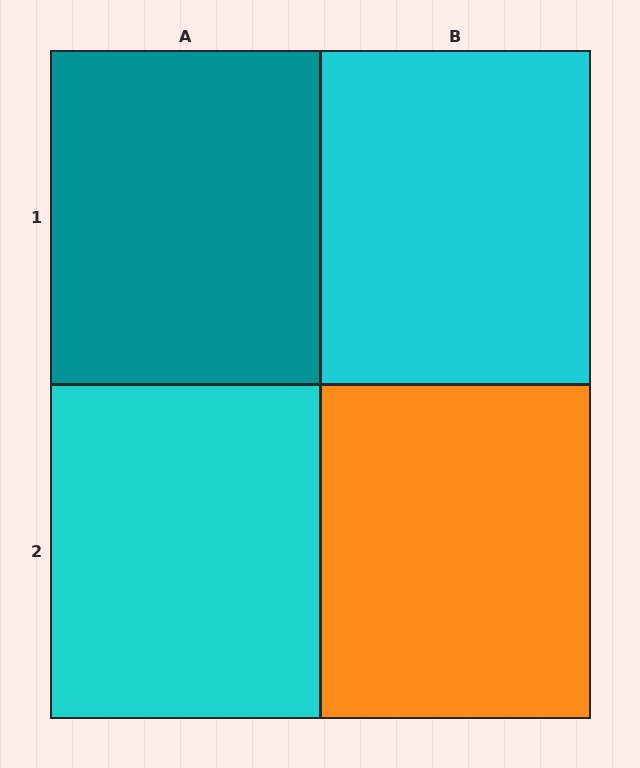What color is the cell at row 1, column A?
Teal.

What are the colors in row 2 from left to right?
Cyan, orange.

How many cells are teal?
1 cell is teal.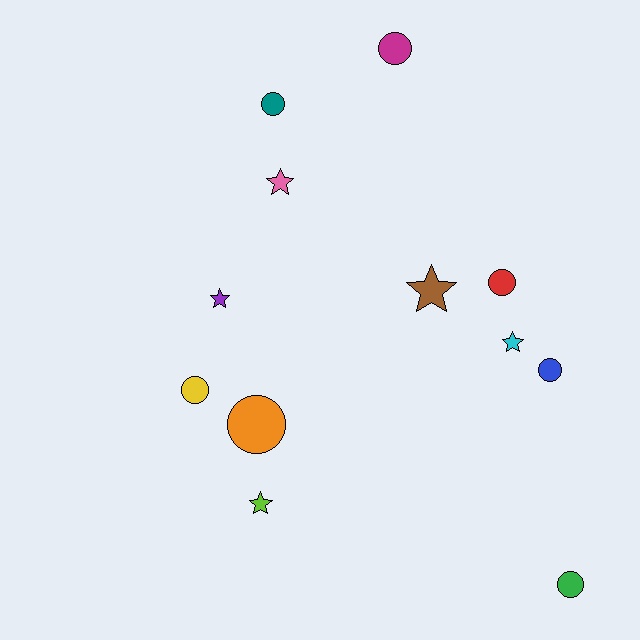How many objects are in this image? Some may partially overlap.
There are 12 objects.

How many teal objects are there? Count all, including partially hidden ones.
There is 1 teal object.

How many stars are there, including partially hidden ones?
There are 5 stars.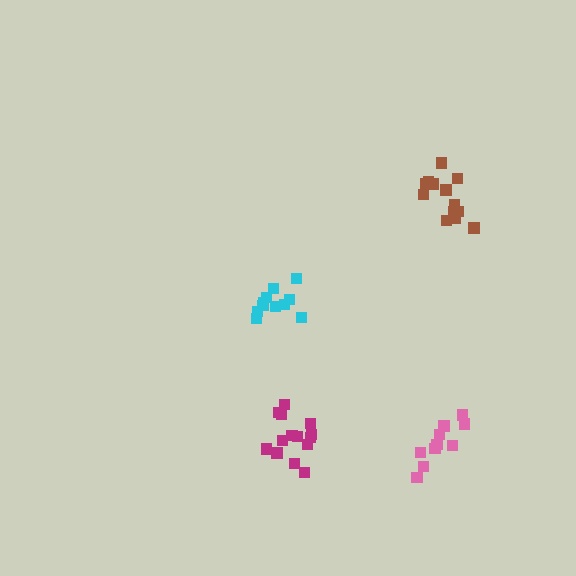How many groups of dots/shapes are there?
There are 4 groups.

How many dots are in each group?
Group 1: 10 dots, Group 2: 11 dots, Group 3: 14 dots, Group 4: 13 dots (48 total).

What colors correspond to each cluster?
The clusters are colored: pink, cyan, magenta, brown.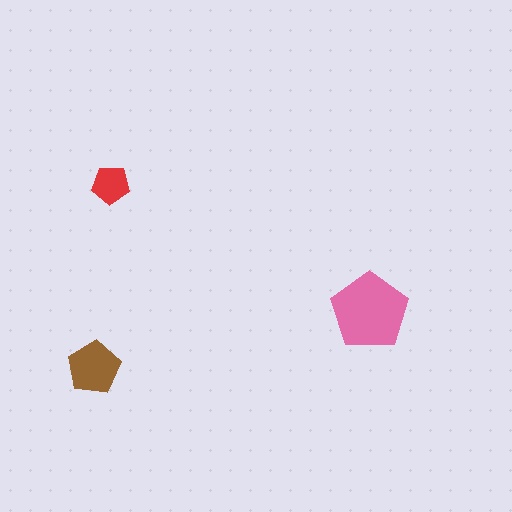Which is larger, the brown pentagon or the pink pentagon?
The pink one.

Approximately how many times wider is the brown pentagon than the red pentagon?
About 1.5 times wider.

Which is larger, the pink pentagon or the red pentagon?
The pink one.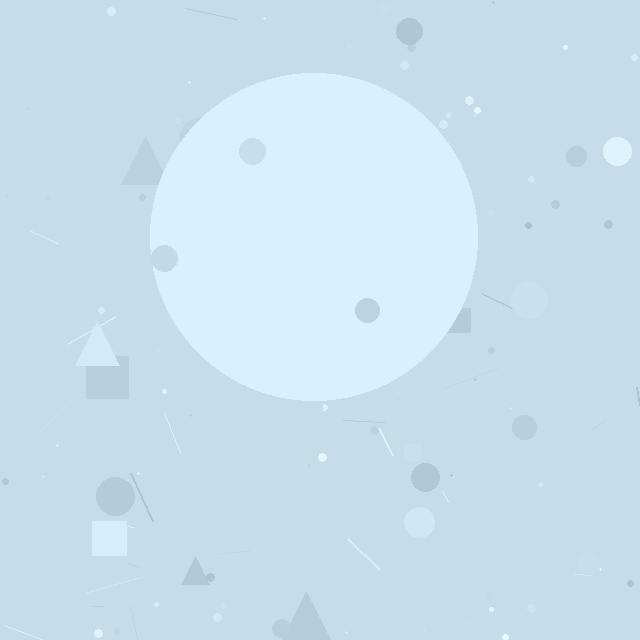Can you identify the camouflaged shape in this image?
The camouflaged shape is a circle.